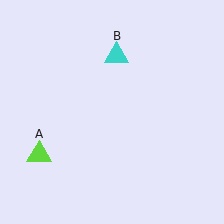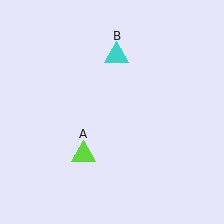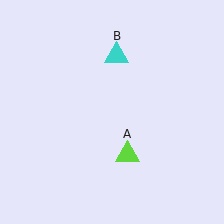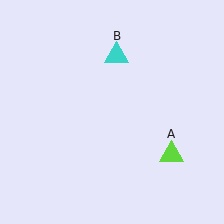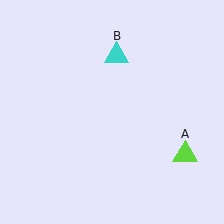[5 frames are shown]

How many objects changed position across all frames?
1 object changed position: lime triangle (object A).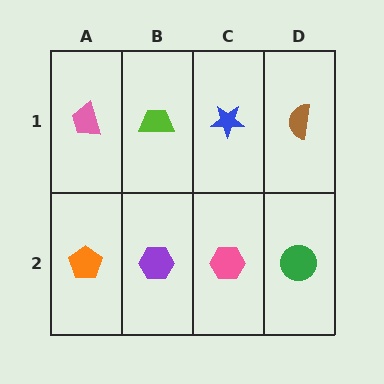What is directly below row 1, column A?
An orange pentagon.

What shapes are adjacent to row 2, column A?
A pink trapezoid (row 1, column A), a purple hexagon (row 2, column B).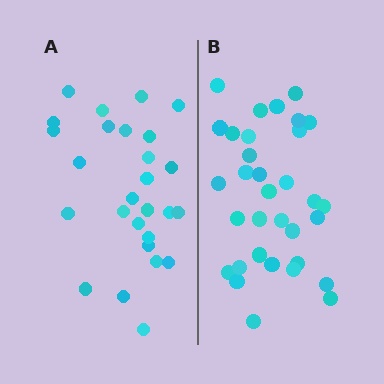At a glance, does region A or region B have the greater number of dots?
Region B (the right region) has more dots.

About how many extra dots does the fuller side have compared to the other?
Region B has about 6 more dots than region A.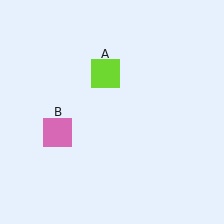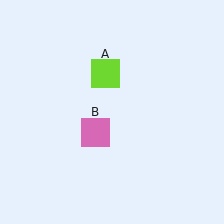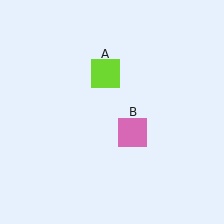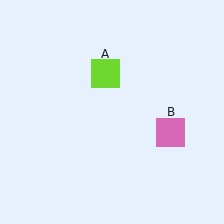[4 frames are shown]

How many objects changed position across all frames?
1 object changed position: pink square (object B).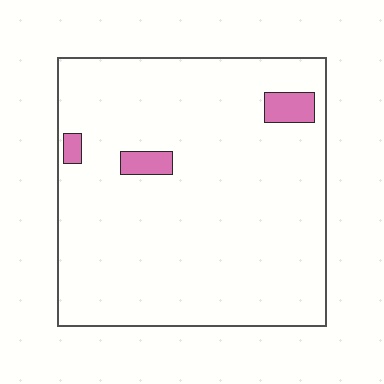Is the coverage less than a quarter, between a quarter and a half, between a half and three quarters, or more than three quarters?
Less than a quarter.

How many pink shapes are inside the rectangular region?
3.